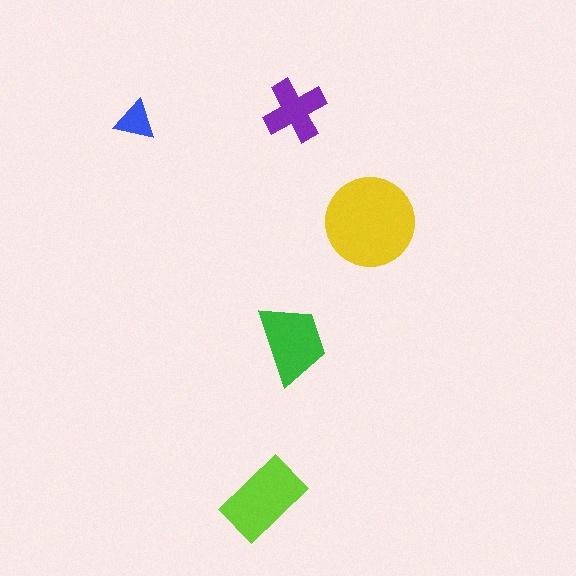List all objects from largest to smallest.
The yellow circle, the lime rectangle, the green trapezoid, the purple cross, the blue triangle.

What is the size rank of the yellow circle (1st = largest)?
1st.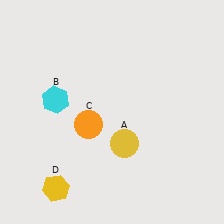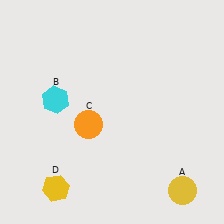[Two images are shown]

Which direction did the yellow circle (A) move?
The yellow circle (A) moved right.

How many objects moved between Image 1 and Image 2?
1 object moved between the two images.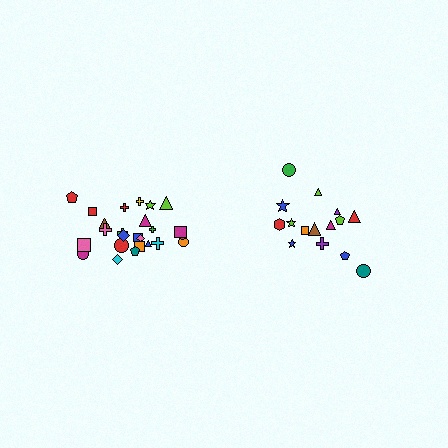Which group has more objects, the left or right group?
The left group.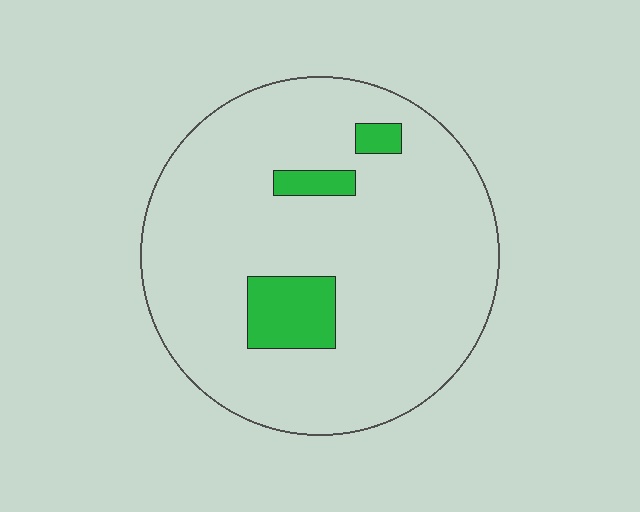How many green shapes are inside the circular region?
3.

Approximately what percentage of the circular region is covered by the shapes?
Approximately 10%.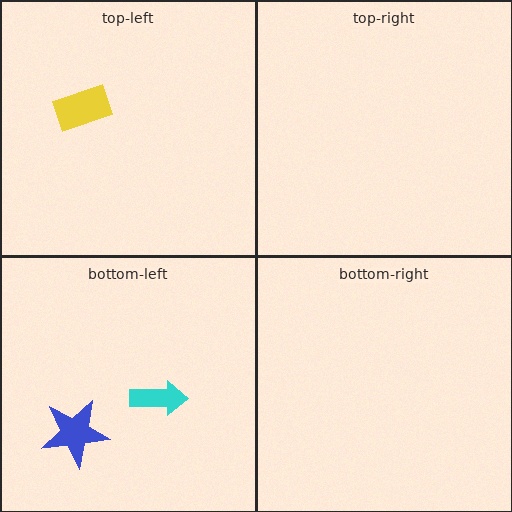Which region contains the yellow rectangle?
The top-left region.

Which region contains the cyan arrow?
The bottom-left region.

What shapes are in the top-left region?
The yellow rectangle.